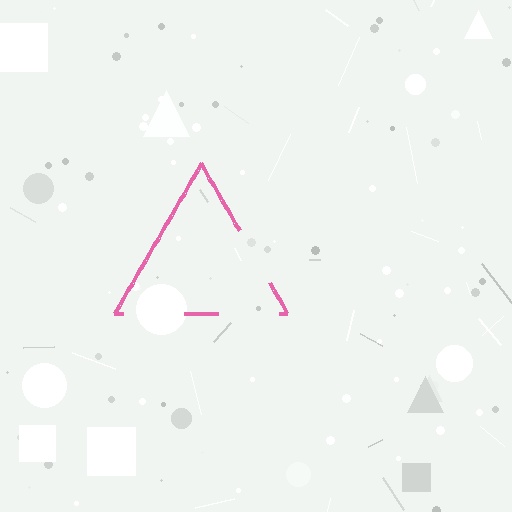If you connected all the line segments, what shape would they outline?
They would outline a triangle.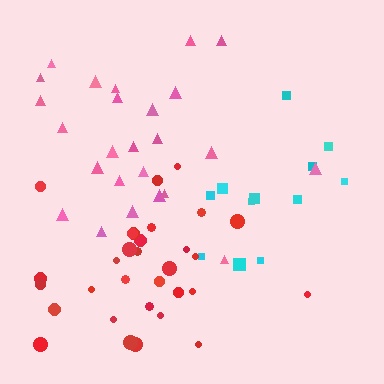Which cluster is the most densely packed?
Red.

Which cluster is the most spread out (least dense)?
Cyan.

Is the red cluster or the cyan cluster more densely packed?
Red.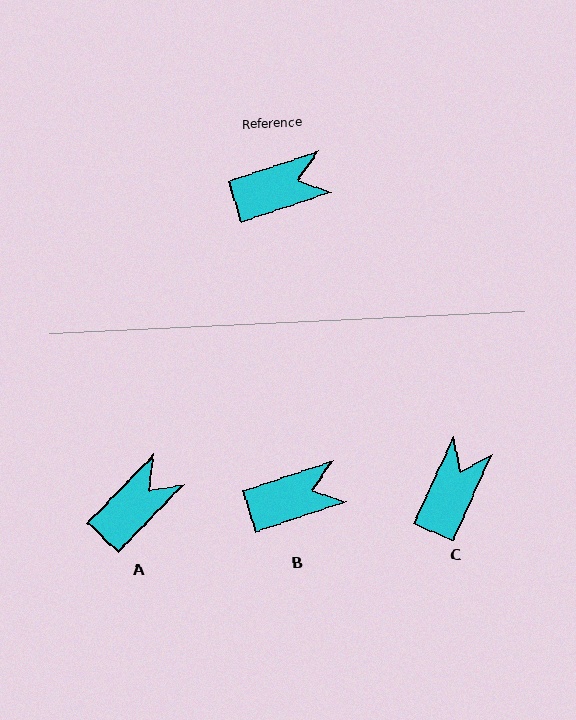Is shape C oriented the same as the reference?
No, it is off by about 47 degrees.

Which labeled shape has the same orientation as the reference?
B.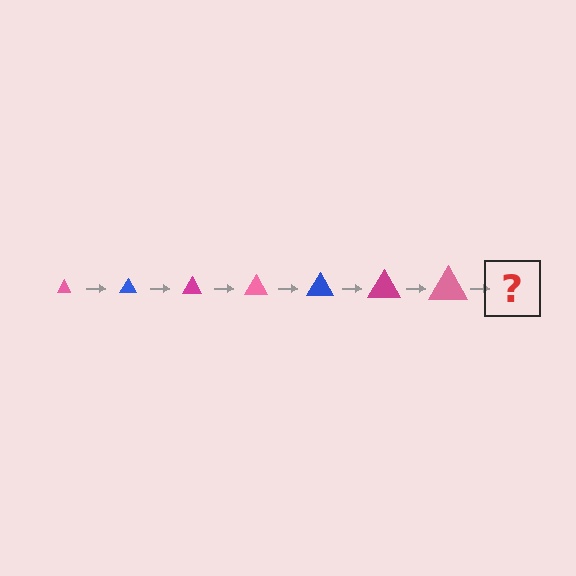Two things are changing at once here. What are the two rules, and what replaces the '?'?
The two rules are that the triangle grows larger each step and the color cycles through pink, blue, and magenta. The '?' should be a blue triangle, larger than the previous one.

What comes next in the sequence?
The next element should be a blue triangle, larger than the previous one.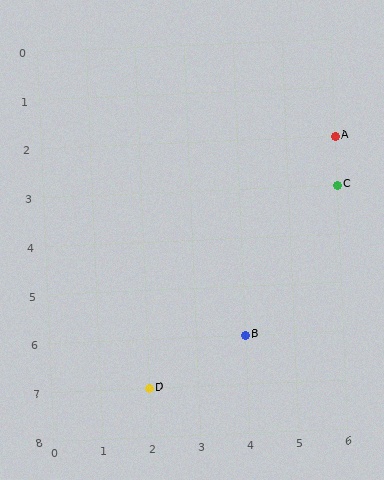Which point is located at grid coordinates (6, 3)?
Point C is at (6, 3).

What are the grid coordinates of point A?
Point A is at grid coordinates (6, 2).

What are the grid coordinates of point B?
Point B is at grid coordinates (4, 6).